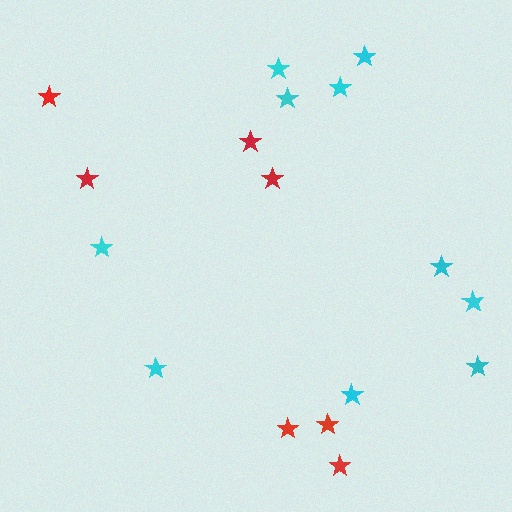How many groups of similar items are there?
There are 2 groups: one group of cyan stars (10) and one group of red stars (7).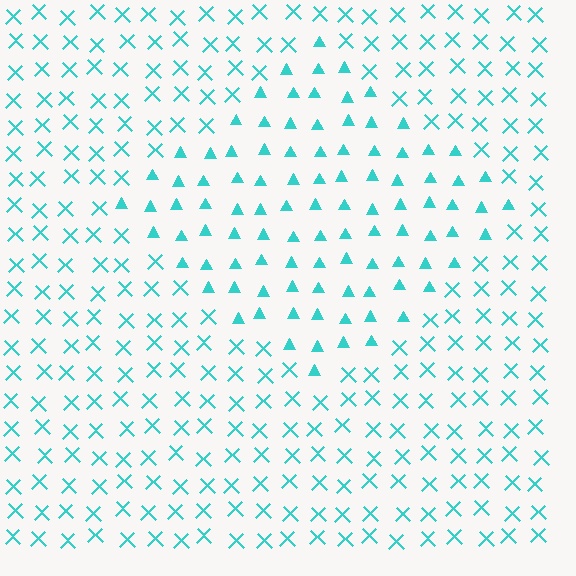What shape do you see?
I see a diamond.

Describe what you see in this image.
The image is filled with small cyan elements arranged in a uniform grid. A diamond-shaped region contains triangles, while the surrounding area contains X marks. The boundary is defined purely by the change in element shape.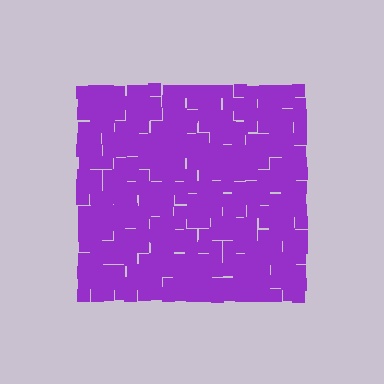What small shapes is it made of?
It is made of small squares.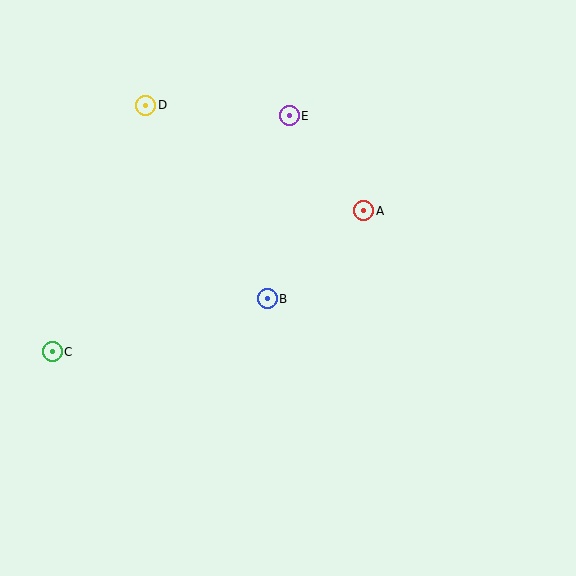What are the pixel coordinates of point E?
Point E is at (289, 116).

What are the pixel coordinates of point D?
Point D is at (146, 105).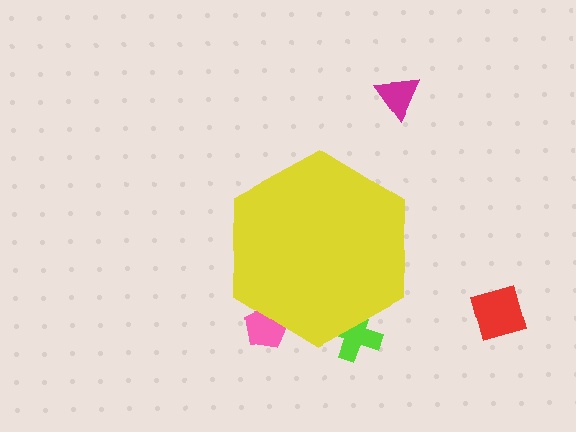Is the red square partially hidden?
No, the red square is fully visible.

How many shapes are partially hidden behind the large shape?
2 shapes are partially hidden.